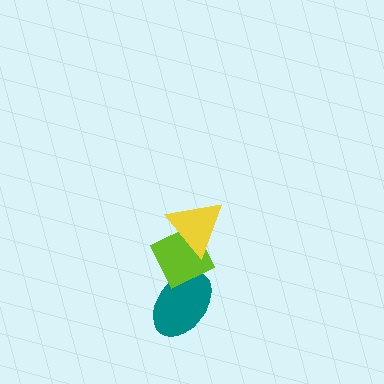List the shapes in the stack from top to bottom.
From top to bottom: the yellow triangle, the lime diamond, the teal ellipse.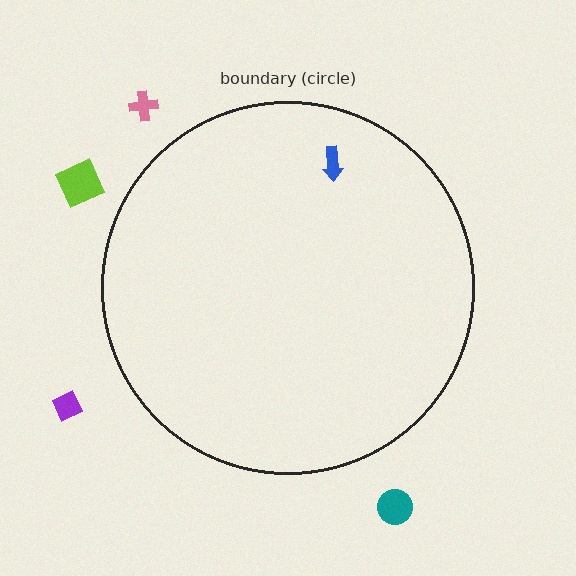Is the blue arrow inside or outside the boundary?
Inside.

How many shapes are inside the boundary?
1 inside, 4 outside.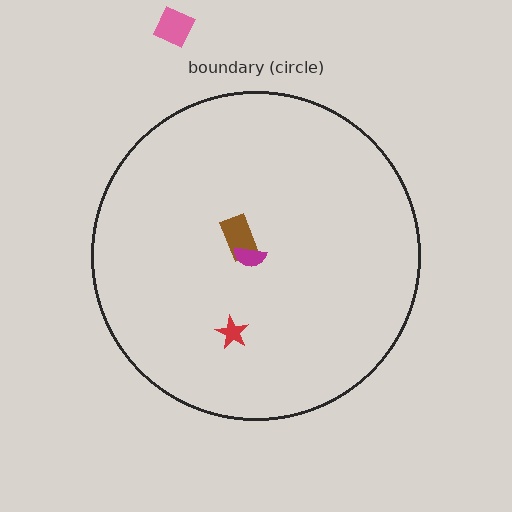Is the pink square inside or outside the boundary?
Outside.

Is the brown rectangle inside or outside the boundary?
Inside.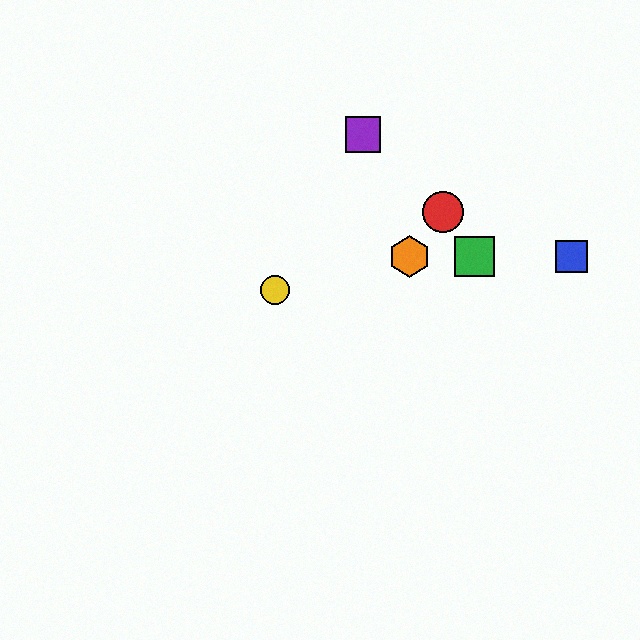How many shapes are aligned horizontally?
3 shapes (the blue square, the green square, the orange hexagon) are aligned horizontally.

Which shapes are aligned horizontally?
The blue square, the green square, the orange hexagon are aligned horizontally.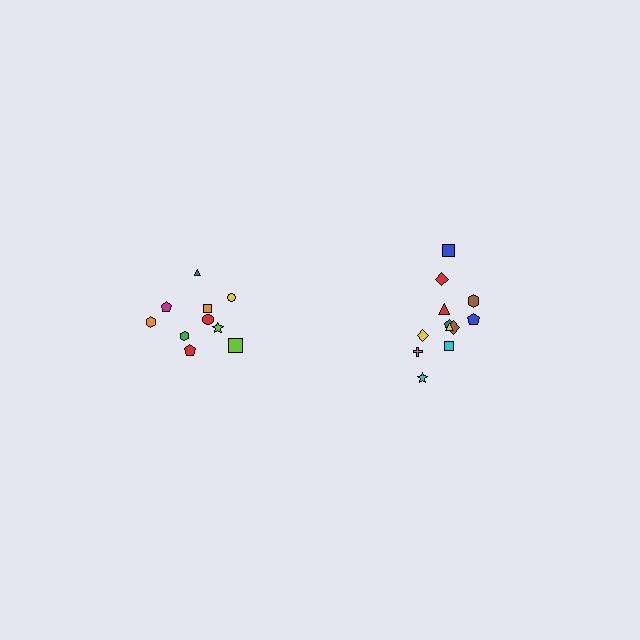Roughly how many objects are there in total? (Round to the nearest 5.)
Roughly 20 objects in total.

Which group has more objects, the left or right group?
The right group.